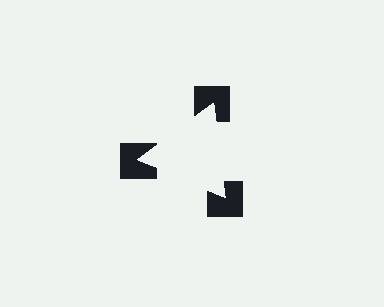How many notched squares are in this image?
There are 3 — one at each vertex of the illusory triangle.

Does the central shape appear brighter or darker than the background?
It typically appears slightly brighter than the background, even though no actual brightness change is drawn.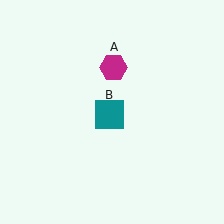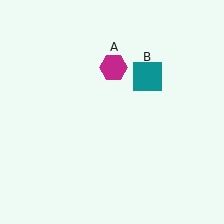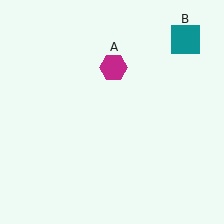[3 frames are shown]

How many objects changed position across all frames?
1 object changed position: teal square (object B).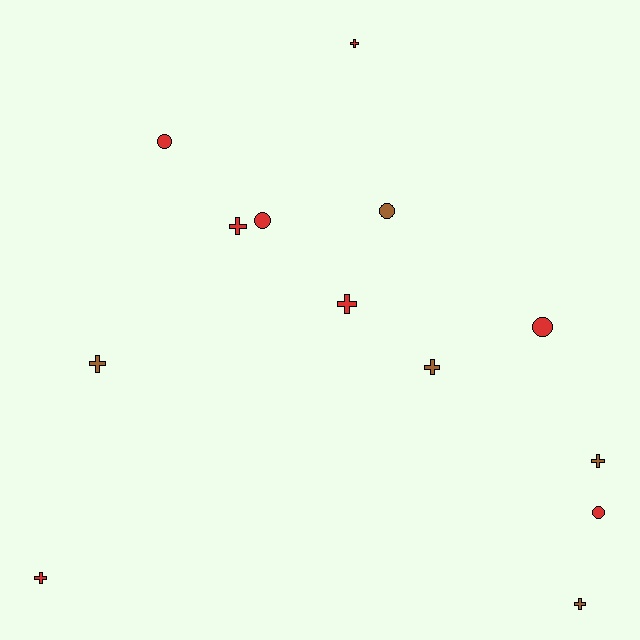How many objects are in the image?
There are 13 objects.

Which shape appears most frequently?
Cross, with 8 objects.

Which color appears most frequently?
Red, with 8 objects.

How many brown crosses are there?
There are 4 brown crosses.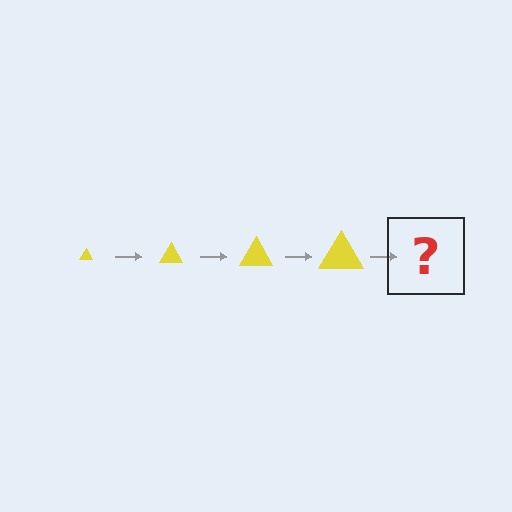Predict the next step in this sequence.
The next step is a yellow triangle, larger than the previous one.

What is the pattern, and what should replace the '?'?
The pattern is that the triangle gets progressively larger each step. The '?' should be a yellow triangle, larger than the previous one.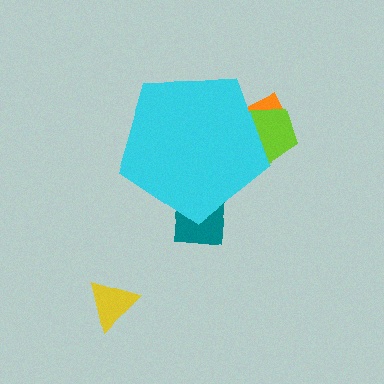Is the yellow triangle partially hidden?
No, the yellow triangle is fully visible.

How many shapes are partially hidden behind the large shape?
3 shapes are partially hidden.